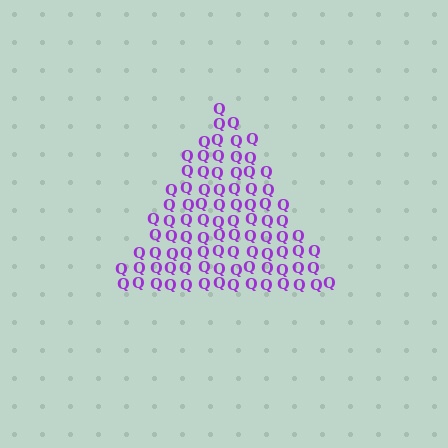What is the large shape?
The large shape is a triangle.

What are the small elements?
The small elements are letter Q's.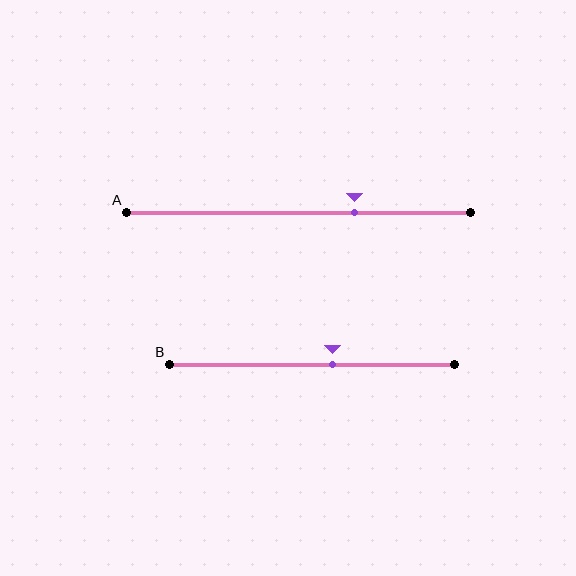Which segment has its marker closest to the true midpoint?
Segment B has its marker closest to the true midpoint.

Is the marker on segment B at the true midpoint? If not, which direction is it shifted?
No, the marker on segment B is shifted to the right by about 7% of the segment length.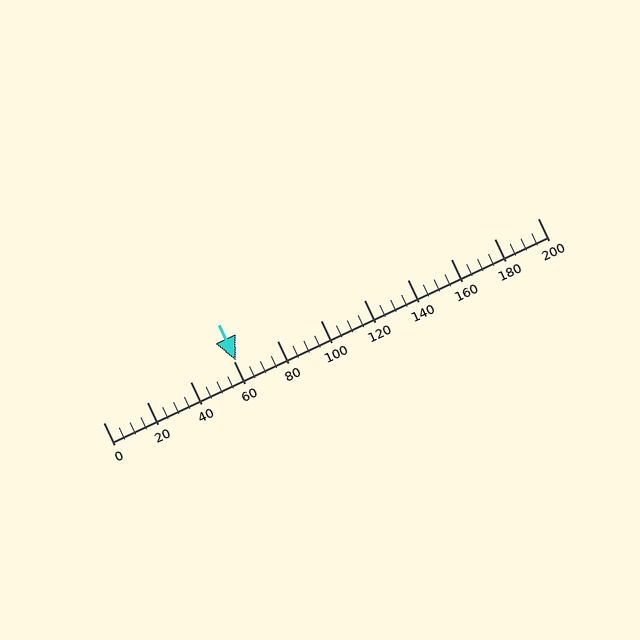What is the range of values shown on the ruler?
The ruler shows values from 0 to 200.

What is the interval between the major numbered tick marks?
The major tick marks are spaced 20 units apart.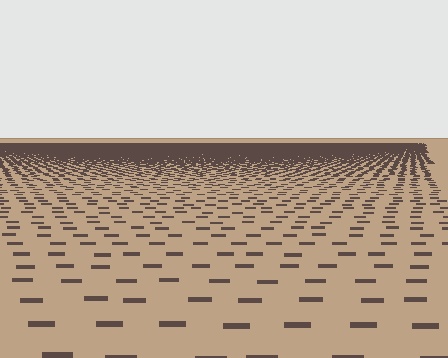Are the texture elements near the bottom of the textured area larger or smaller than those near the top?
Larger. Near the bottom, elements are closer to the viewer and appear at a bigger on-screen size.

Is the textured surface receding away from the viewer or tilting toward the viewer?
The surface is receding away from the viewer. Texture elements get smaller and denser toward the top.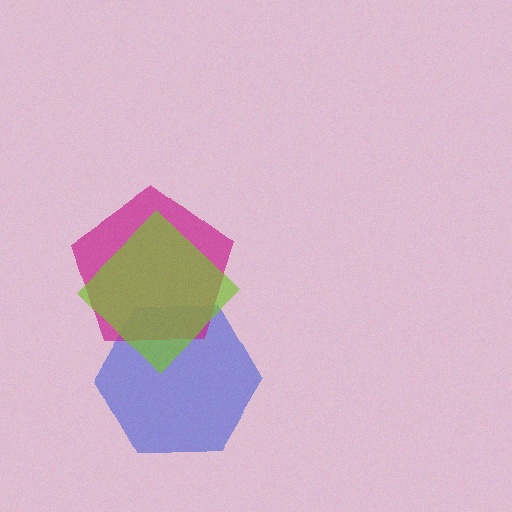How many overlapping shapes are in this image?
There are 3 overlapping shapes in the image.